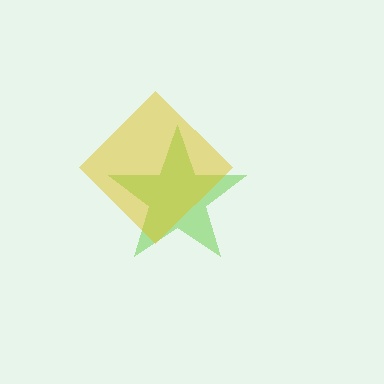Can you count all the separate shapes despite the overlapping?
Yes, there are 2 separate shapes.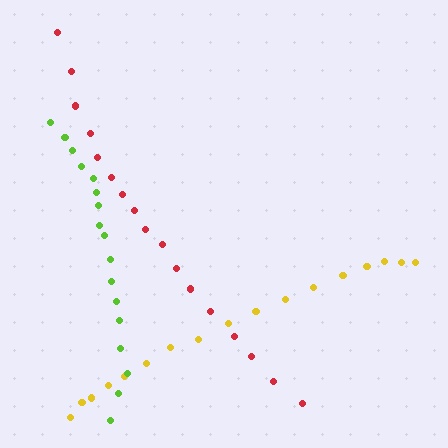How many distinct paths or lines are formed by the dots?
There are 3 distinct paths.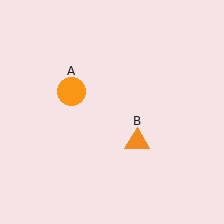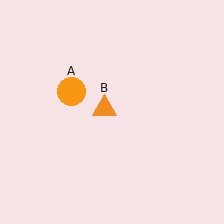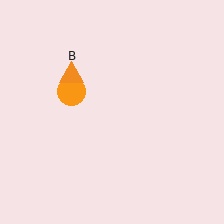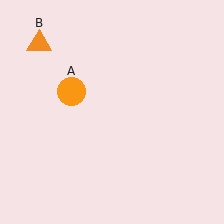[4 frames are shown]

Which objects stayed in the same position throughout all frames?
Orange circle (object A) remained stationary.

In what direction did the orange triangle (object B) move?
The orange triangle (object B) moved up and to the left.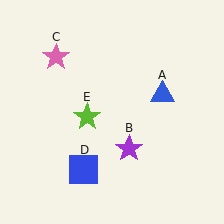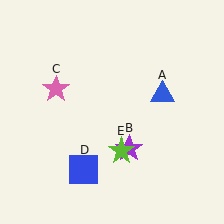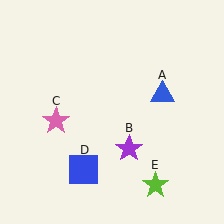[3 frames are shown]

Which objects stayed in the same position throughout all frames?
Blue triangle (object A) and purple star (object B) and blue square (object D) remained stationary.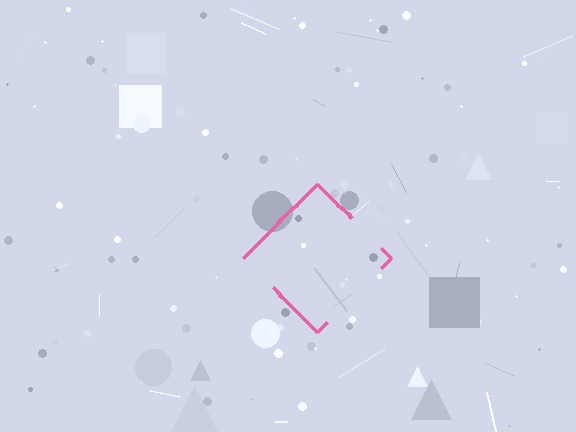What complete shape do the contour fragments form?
The contour fragments form a diamond.